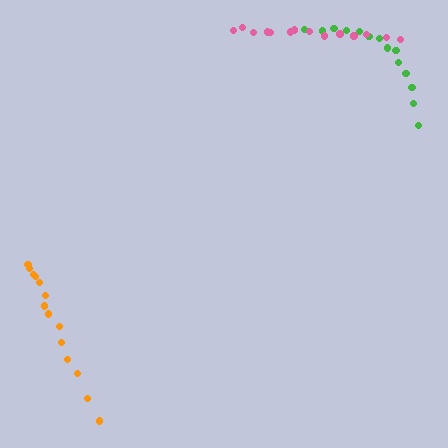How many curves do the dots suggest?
There are 3 distinct paths.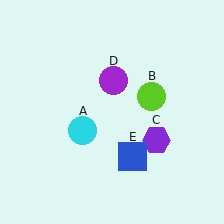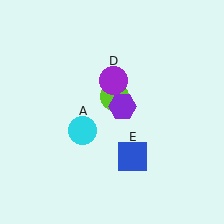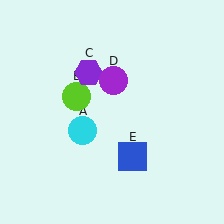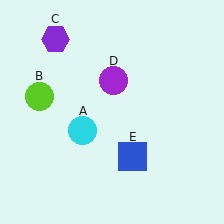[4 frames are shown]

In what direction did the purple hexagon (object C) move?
The purple hexagon (object C) moved up and to the left.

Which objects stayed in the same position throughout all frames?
Cyan circle (object A) and purple circle (object D) and blue square (object E) remained stationary.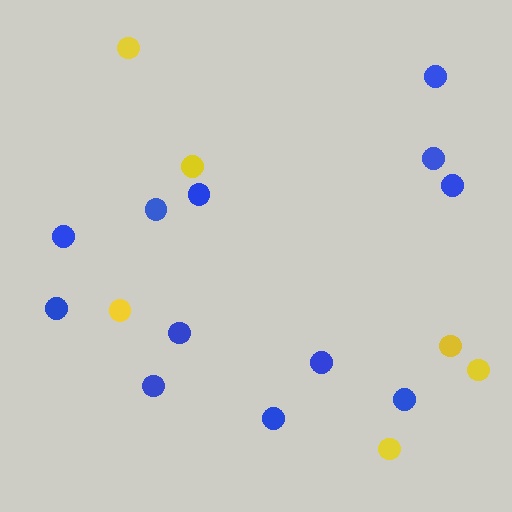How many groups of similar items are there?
There are 2 groups: one group of yellow circles (6) and one group of blue circles (12).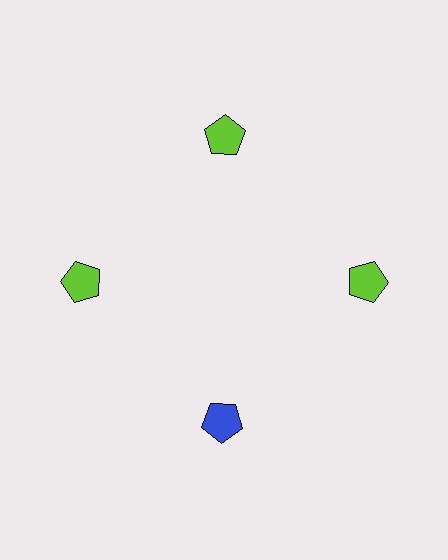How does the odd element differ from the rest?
It has a different color: blue instead of lime.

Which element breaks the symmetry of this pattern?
The blue pentagon at roughly the 6 o'clock position breaks the symmetry. All other shapes are lime pentagons.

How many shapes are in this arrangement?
There are 4 shapes arranged in a ring pattern.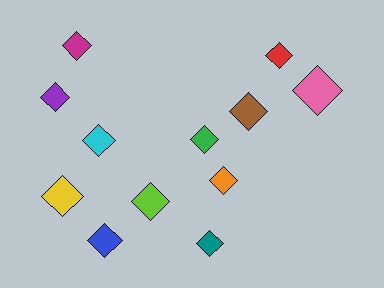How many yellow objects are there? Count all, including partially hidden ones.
There is 1 yellow object.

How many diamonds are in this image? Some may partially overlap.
There are 12 diamonds.